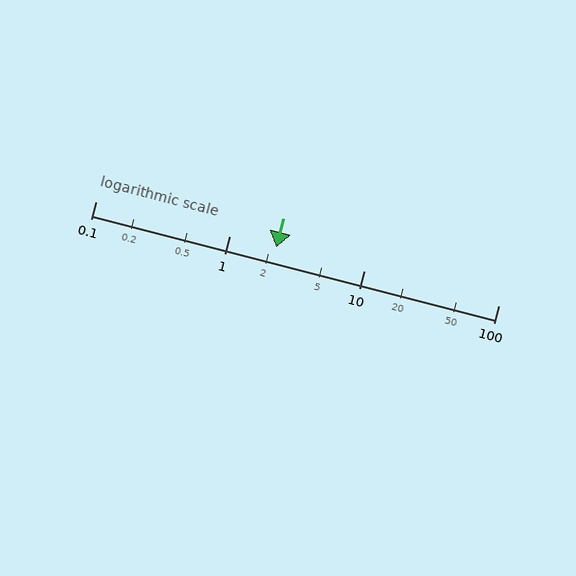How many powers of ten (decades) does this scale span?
The scale spans 3 decades, from 0.1 to 100.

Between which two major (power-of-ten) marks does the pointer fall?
The pointer is between 1 and 10.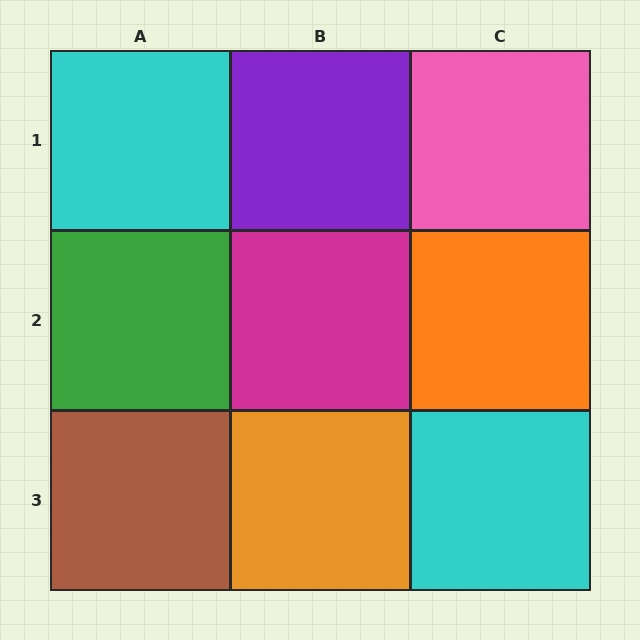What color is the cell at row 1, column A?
Cyan.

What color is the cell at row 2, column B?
Magenta.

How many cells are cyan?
2 cells are cyan.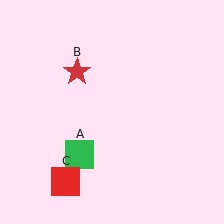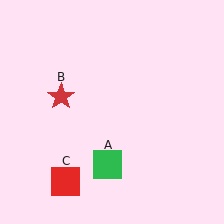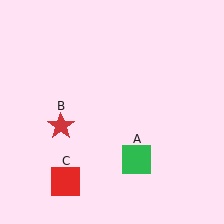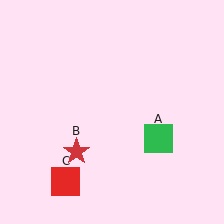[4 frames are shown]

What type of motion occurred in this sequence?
The green square (object A), red star (object B) rotated counterclockwise around the center of the scene.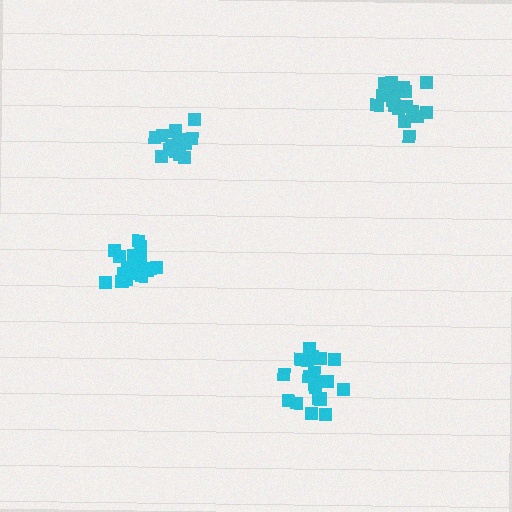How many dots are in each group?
Group 1: 20 dots, Group 2: 15 dots, Group 3: 20 dots, Group 4: 18 dots (73 total).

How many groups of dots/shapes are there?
There are 4 groups.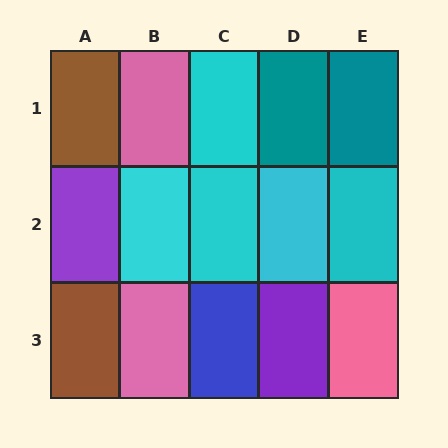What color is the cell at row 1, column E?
Teal.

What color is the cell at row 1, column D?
Teal.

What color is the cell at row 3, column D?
Purple.